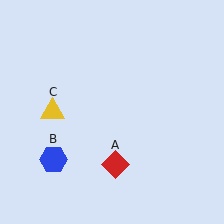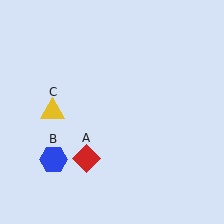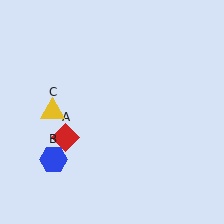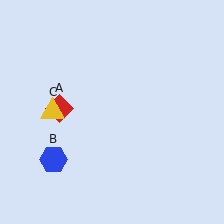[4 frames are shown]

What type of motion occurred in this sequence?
The red diamond (object A) rotated clockwise around the center of the scene.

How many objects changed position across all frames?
1 object changed position: red diamond (object A).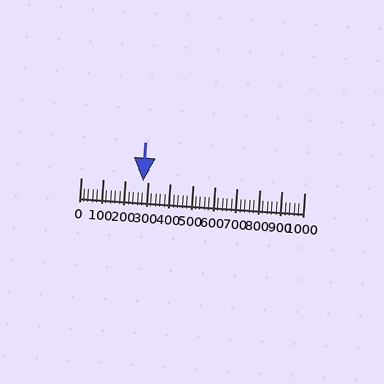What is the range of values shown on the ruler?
The ruler shows values from 0 to 1000.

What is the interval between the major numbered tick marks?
The major tick marks are spaced 100 units apart.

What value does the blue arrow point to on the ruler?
The blue arrow points to approximately 280.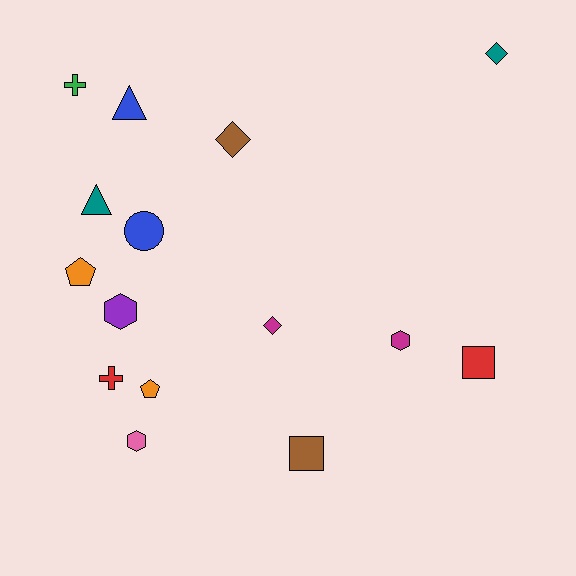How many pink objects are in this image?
There is 1 pink object.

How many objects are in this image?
There are 15 objects.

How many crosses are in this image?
There are 2 crosses.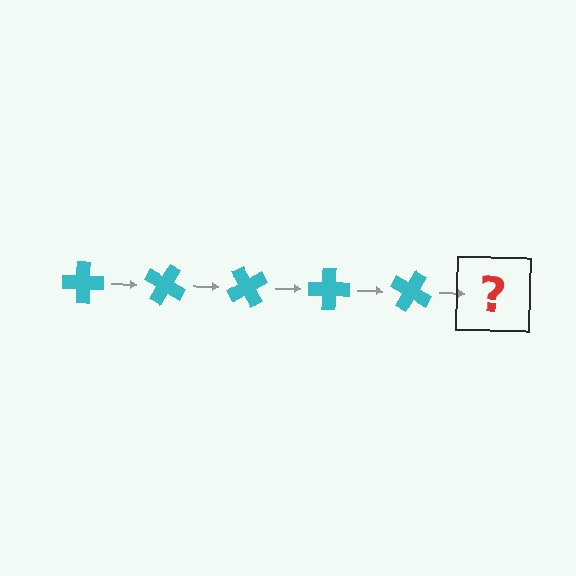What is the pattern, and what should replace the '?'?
The pattern is that the cross rotates 30 degrees each step. The '?' should be a cyan cross rotated 150 degrees.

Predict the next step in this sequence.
The next step is a cyan cross rotated 150 degrees.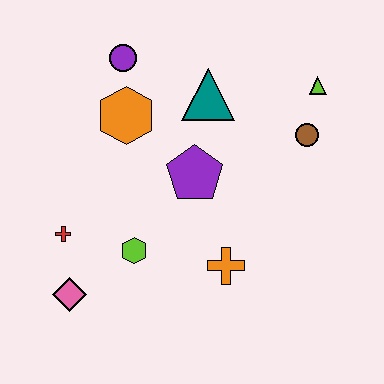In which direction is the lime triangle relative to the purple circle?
The lime triangle is to the right of the purple circle.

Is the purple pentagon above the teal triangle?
No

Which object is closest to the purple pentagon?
The teal triangle is closest to the purple pentagon.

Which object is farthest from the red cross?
The lime triangle is farthest from the red cross.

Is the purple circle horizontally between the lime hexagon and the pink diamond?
Yes